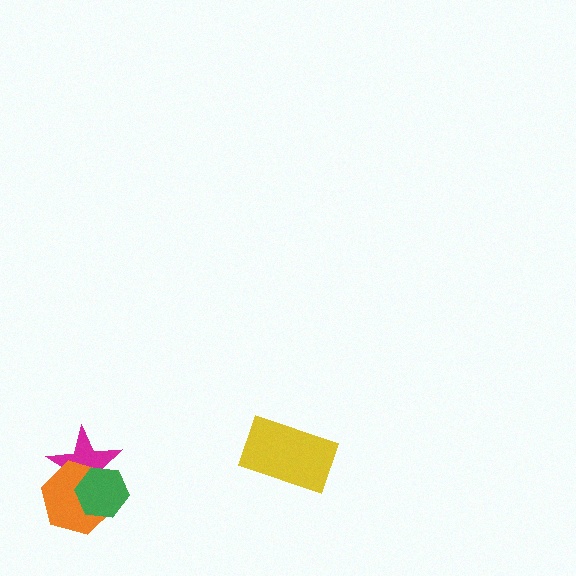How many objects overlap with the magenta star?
2 objects overlap with the magenta star.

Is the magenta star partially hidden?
Yes, it is partially covered by another shape.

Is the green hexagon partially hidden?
No, no other shape covers it.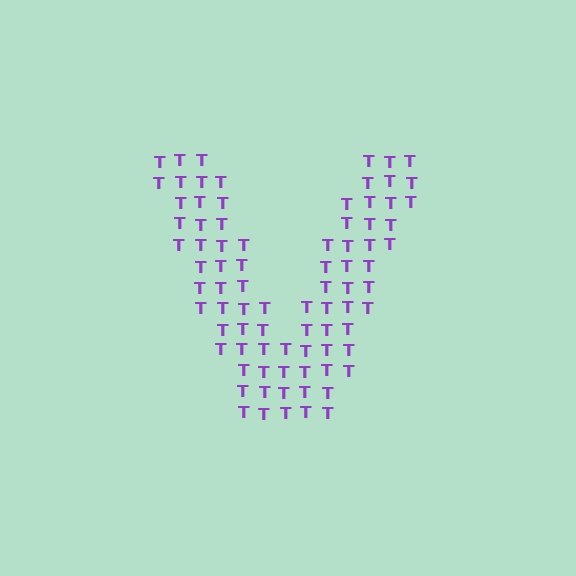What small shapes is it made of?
It is made of small letter T's.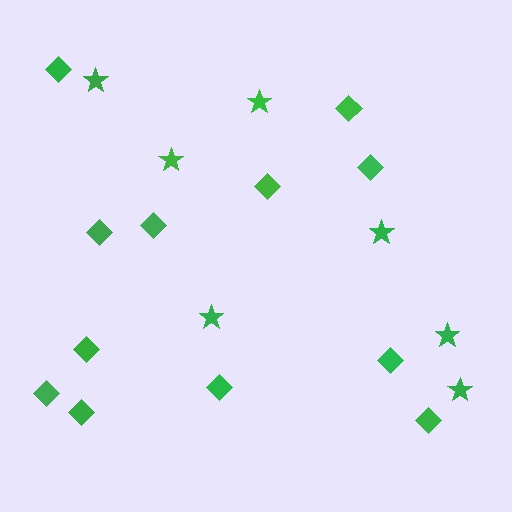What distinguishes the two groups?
There are 2 groups: one group of stars (7) and one group of diamonds (12).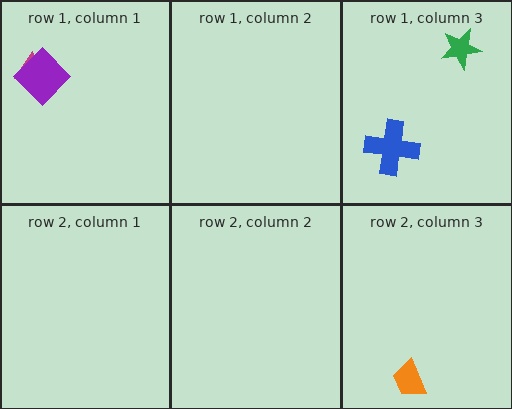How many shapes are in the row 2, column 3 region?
1.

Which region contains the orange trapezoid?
The row 2, column 3 region.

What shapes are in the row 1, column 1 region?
The magenta triangle, the purple diamond.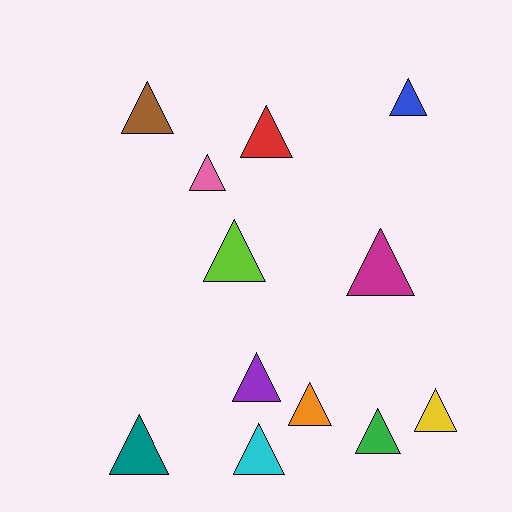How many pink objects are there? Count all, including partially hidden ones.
There is 1 pink object.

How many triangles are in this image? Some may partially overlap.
There are 12 triangles.